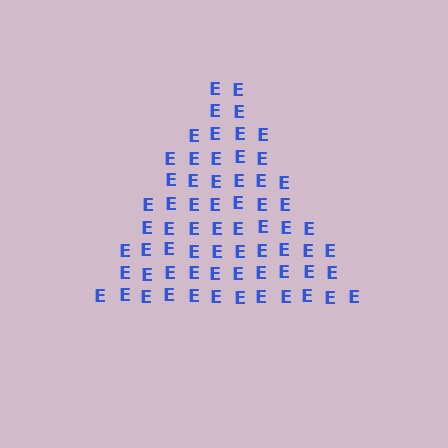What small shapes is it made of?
It is made of small letter E's.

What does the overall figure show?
The overall figure shows a triangle.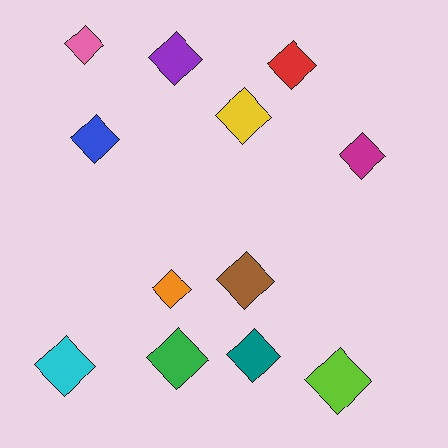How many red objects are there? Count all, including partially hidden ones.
There is 1 red object.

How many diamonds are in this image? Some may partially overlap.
There are 12 diamonds.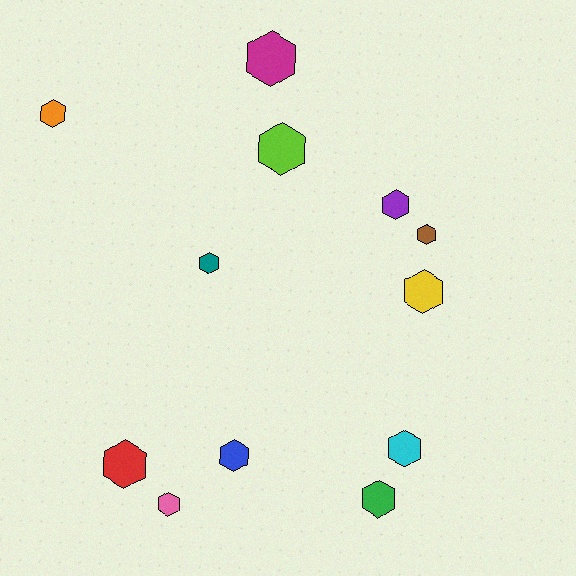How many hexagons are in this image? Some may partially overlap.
There are 12 hexagons.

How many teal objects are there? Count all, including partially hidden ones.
There is 1 teal object.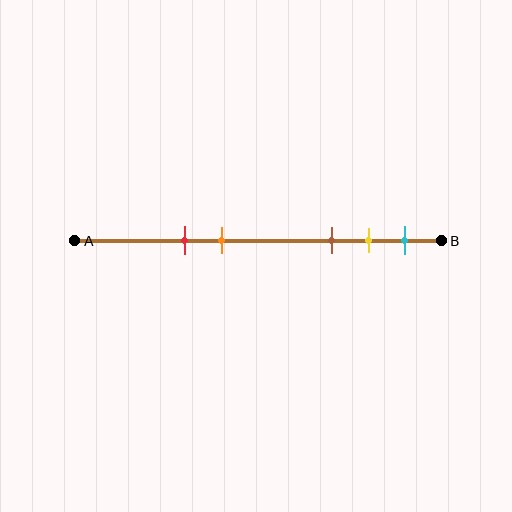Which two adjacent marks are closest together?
The yellow and cyan marks are the closest adjacent pair.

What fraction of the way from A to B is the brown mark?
The brown mark is approximately 70% (0.7) of the way from A to B.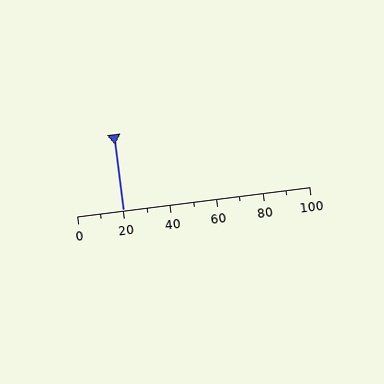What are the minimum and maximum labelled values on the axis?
The axis runs from 0 to 100.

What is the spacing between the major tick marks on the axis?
The major ticks are spaced 20 apart.